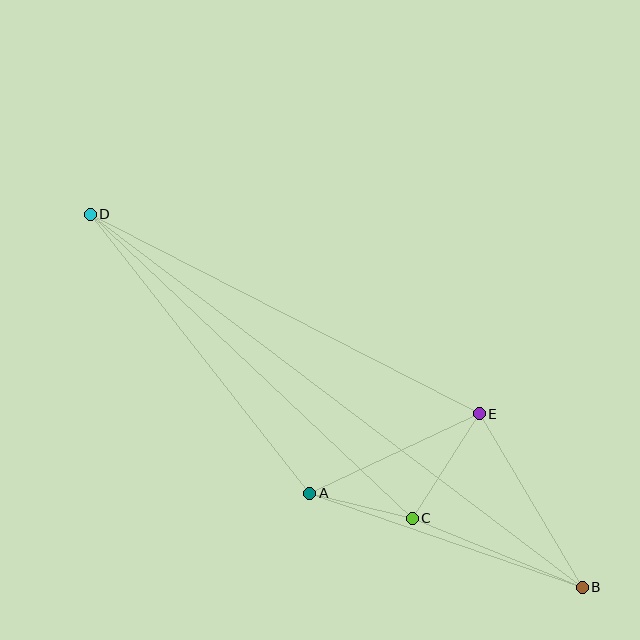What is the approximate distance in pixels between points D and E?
The distance between D and E is approximately 437 pixels.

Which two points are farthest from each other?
Points B and D are farthest from each other.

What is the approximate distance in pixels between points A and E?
The distance between A and E is approximately 187 pixels.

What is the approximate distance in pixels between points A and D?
The distance between A and D is approximately 355 pixels.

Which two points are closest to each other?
Points A and C are closest to each other.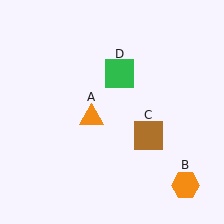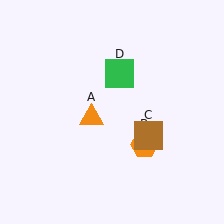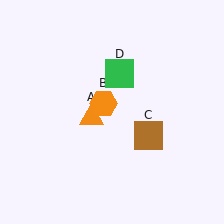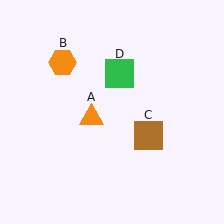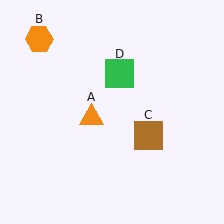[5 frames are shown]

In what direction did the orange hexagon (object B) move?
The orange hexagon (object B) moved up and to the left.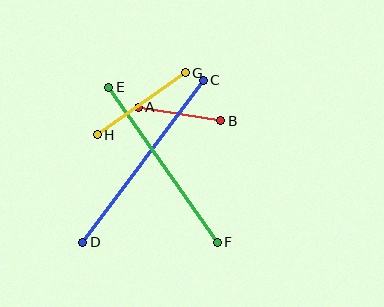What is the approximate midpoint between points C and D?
The midpoint is at approximately (143, 161) pixels.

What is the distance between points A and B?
The distance is approximately 84 pixels.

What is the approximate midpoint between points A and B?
The midpoint is at approximately (179, 114) pixels.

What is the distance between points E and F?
The distance is approximately 189 pixels.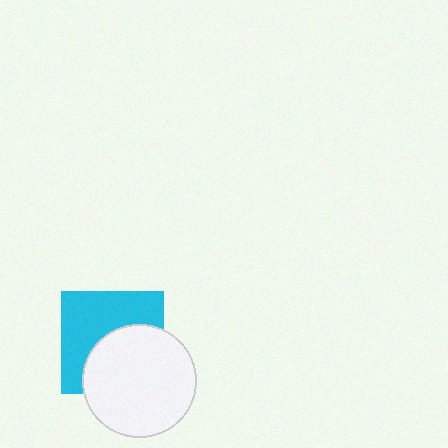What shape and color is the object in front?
The object in front is a white circle.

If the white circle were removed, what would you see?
You would see the complete cyan square.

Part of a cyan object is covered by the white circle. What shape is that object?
It is a square.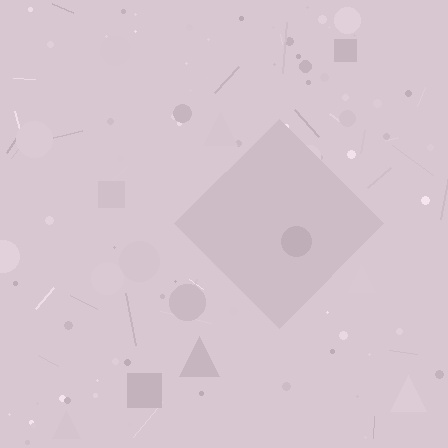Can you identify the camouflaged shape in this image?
The camouflaged shape is a diamond.